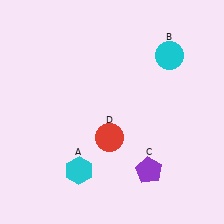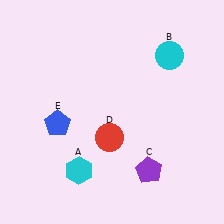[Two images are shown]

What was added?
A blue pentagon (E) was added in Image 2.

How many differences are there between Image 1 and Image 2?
There is 1 difference between the two images.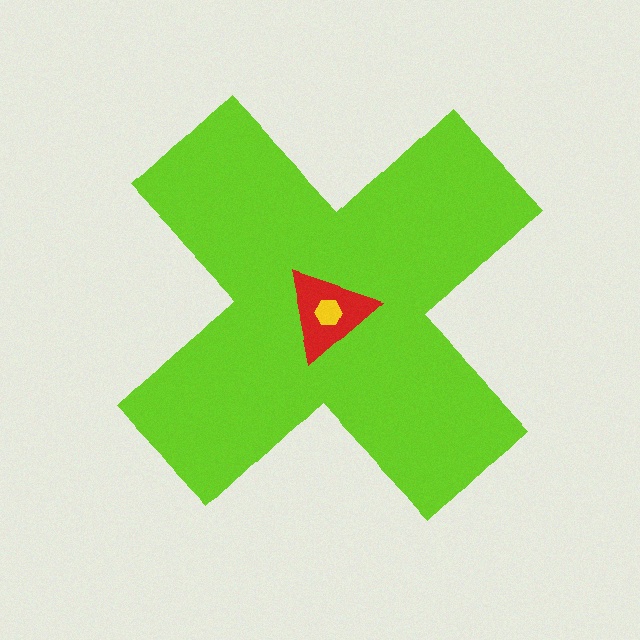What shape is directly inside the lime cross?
The red triangle.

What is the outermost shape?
The lime cross.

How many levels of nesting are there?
3.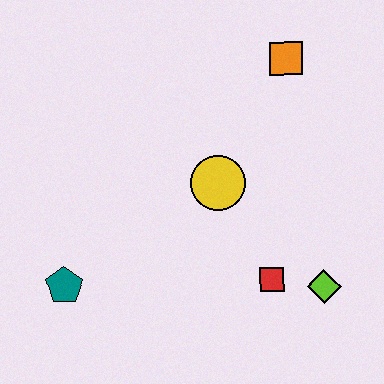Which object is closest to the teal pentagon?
The yellow circle is closest to the teal pentagon.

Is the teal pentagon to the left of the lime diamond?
Yes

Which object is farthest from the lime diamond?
The teal pentagon is farthest from the lime diamond.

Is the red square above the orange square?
No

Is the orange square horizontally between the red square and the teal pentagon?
No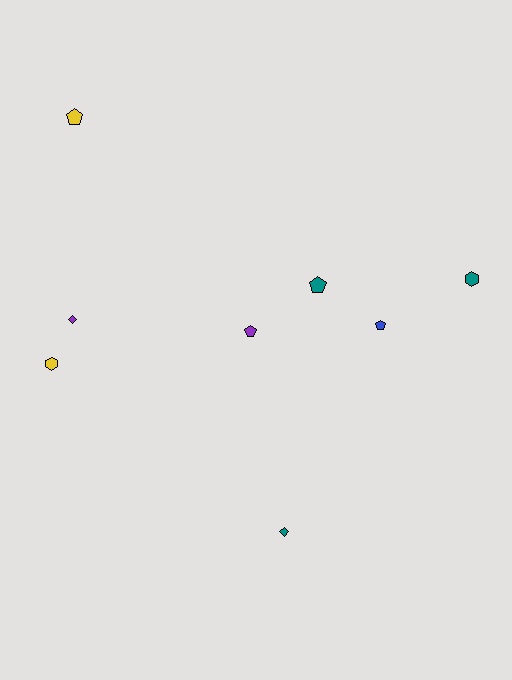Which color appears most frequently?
Teal, with 3 objects.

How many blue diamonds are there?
There are no blue diamonds.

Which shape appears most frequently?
Pentagon, with 4 objects.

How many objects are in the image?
There are 8 objects.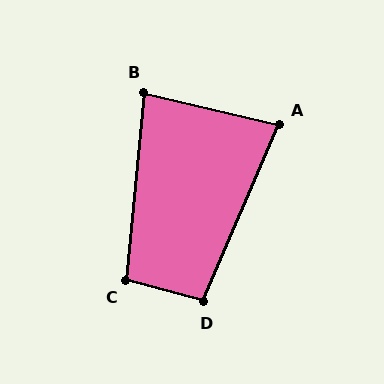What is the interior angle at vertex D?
Approximately 98 degrees (obtuse).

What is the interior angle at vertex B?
Approximately 82 degrees (acute).